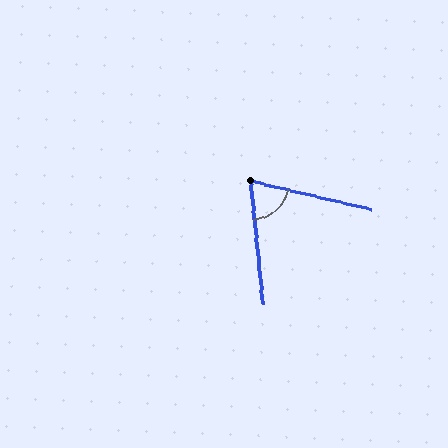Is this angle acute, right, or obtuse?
It is acute.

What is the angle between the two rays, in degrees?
Approximately 71 degrees.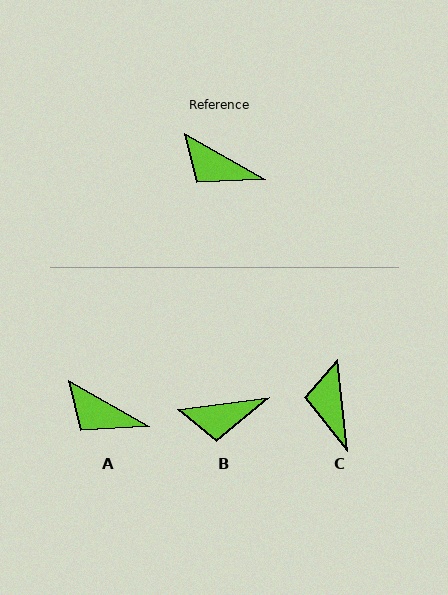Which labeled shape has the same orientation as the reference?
A.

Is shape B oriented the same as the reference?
No, it is off by about 37 degrees.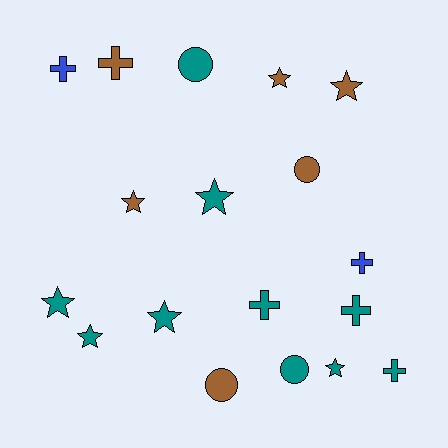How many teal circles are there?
There are 2 teal circles.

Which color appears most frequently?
Teal, with 10 objects.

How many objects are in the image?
There are 18 objects.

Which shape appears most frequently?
Star, with 8 objects.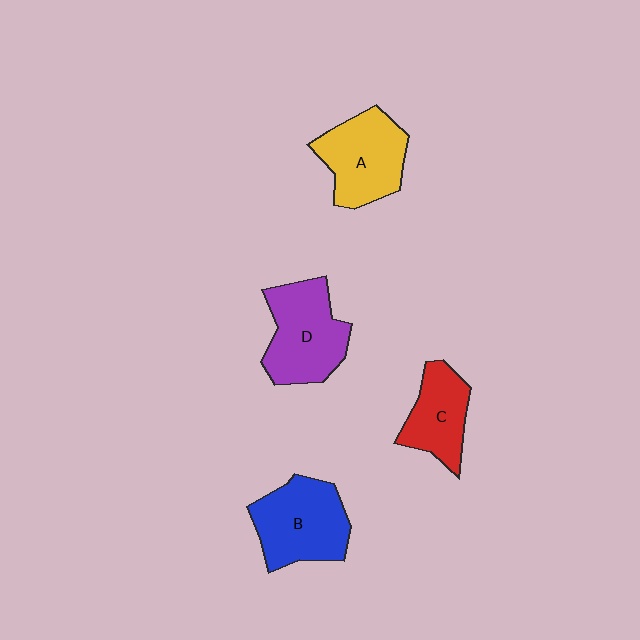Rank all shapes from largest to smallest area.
From largest to smallest: D (purple), B (blue), A (yellow), C (red).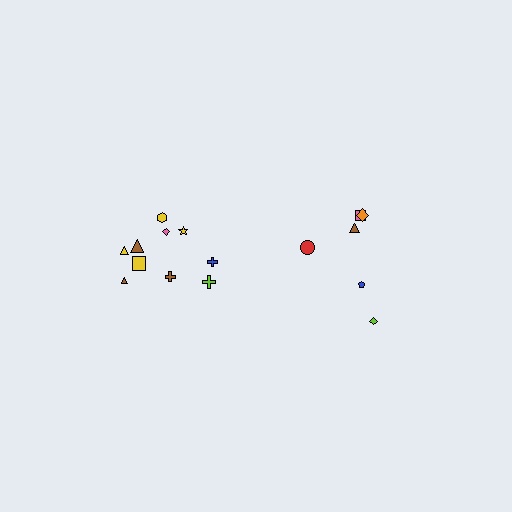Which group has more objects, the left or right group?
The left group.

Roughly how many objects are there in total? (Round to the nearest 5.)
Roughly 15 objects in total.